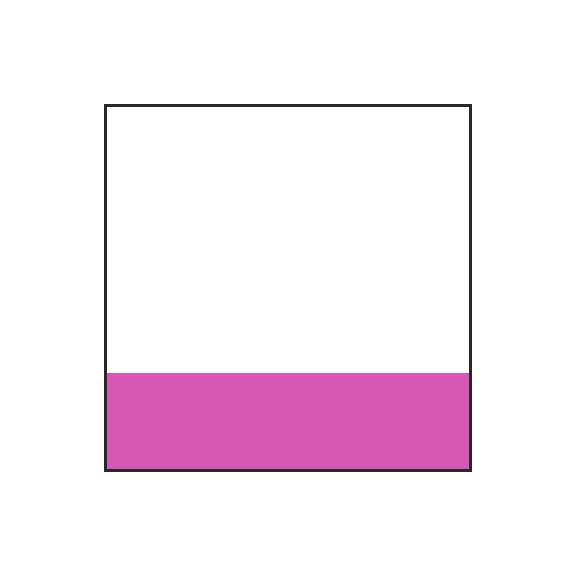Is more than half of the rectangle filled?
No.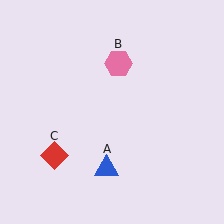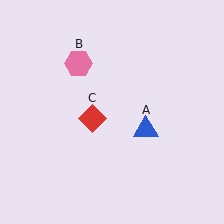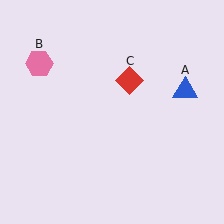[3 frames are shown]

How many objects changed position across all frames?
3 objects changed position: blue triangle (object A), pink hexagon (object B), red diamond (object C).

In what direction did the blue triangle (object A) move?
The blue triangle (object A) moved up and to the right.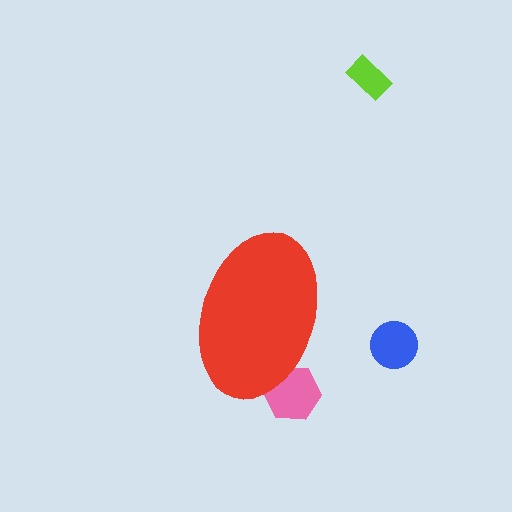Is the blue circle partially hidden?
No, the blue circle is fully visible.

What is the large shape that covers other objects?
A red ellipse.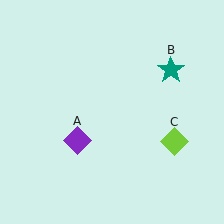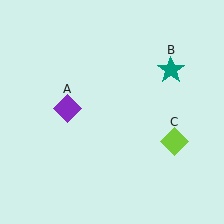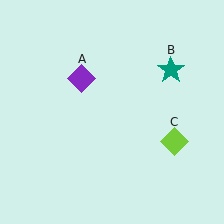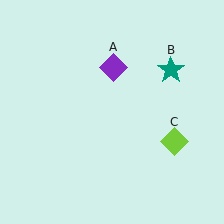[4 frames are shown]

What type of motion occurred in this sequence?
The purple diamond (object A) rotated clockwise around the center of the scene.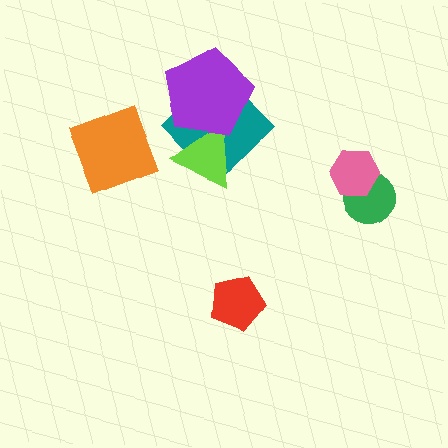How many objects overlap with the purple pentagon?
2 objects overlap with the purple pentagon.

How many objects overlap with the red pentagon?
0 objects overlap with the red pentagon.